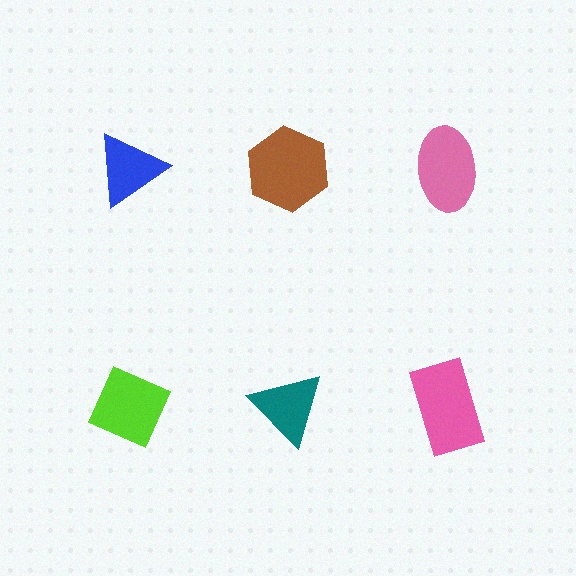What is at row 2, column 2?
A teal triangle.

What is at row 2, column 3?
A pink rectangle.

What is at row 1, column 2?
A brown hexagon.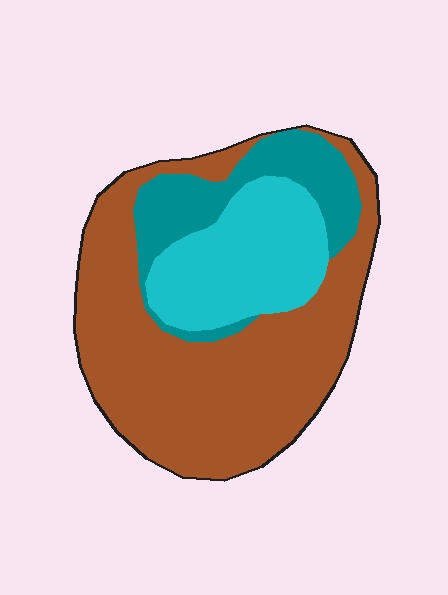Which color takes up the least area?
Teal, at roughly 20%.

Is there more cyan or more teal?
Cyan.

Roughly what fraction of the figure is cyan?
Cyan takes up about one quarter (1/4) of the figure.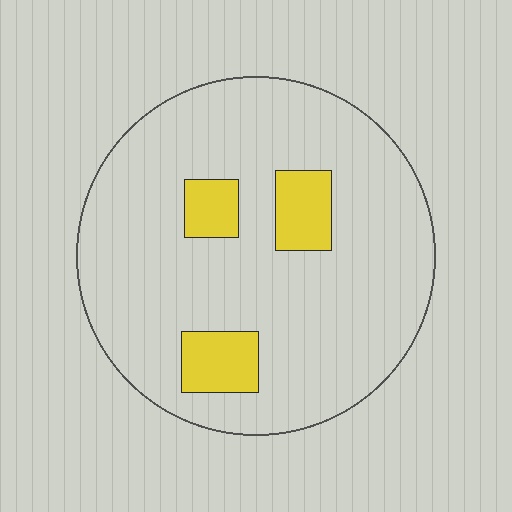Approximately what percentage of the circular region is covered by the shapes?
Approximately 10%.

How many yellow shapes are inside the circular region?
3.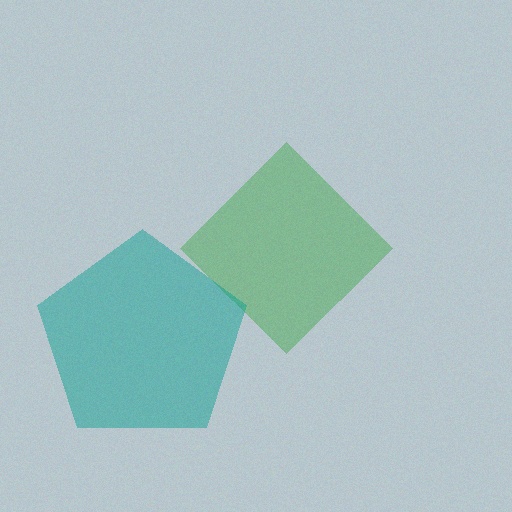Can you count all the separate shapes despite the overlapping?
Yes, there are 2 separate shapes.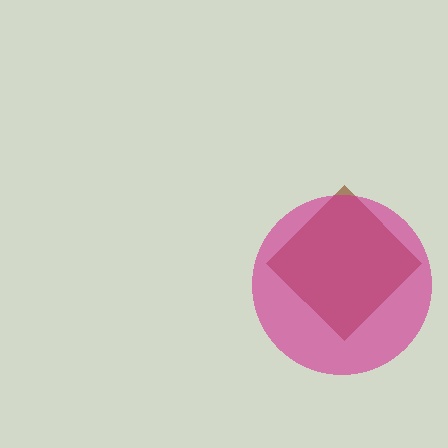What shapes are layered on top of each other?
The layered shapes are: a brown diamond, a magenta circle.